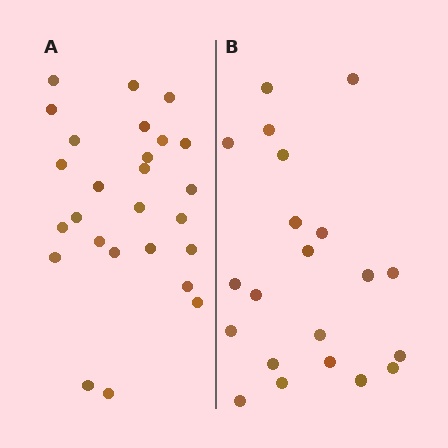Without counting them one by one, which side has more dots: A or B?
Region A (the left region) has more dots.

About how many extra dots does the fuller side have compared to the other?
Region A has about 5 more dots than region B.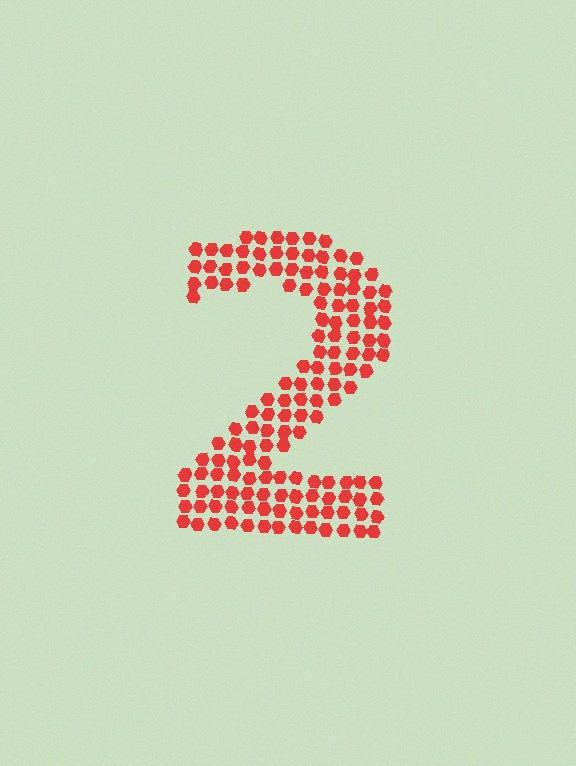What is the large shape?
The large shape is the digit 2.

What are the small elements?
The small elements are hexagons.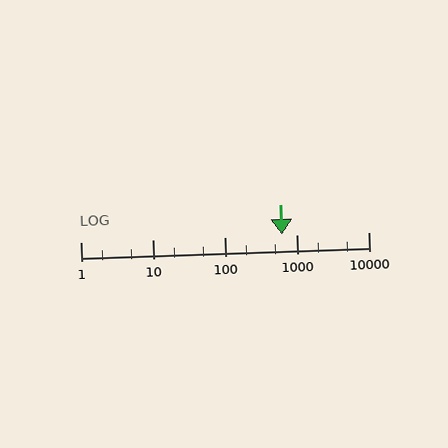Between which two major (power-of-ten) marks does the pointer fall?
The pointer is between 100 and 1000.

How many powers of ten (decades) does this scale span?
The scale spans 4 decades, from 1 to 10000.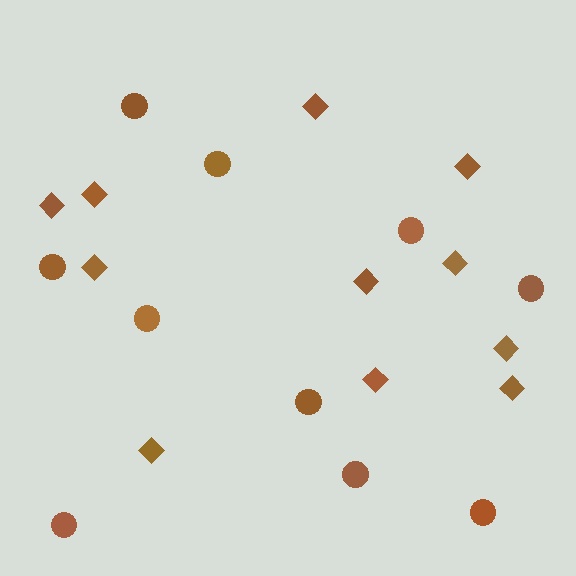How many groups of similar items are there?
There are 2 groups: one group of diamonds (11) and one group of circles (10).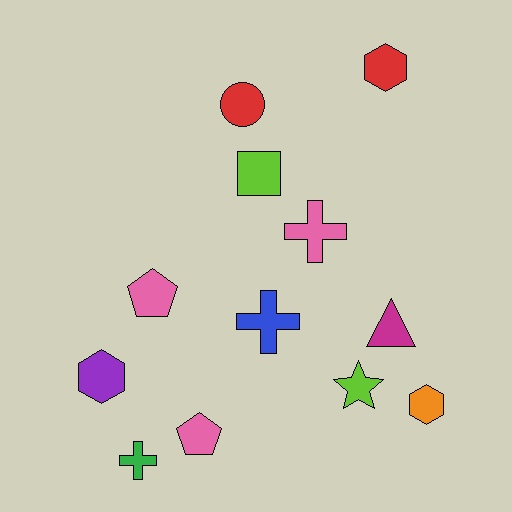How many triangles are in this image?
There is 1 triangle.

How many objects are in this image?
There are 12 objects.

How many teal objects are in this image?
There are no teal objects.